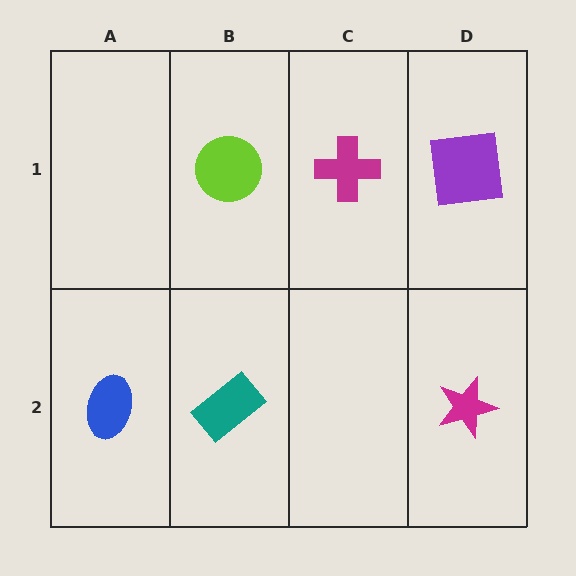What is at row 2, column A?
A blue ellipse.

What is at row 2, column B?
A teal rectangle.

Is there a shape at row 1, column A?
No, that cell is empty.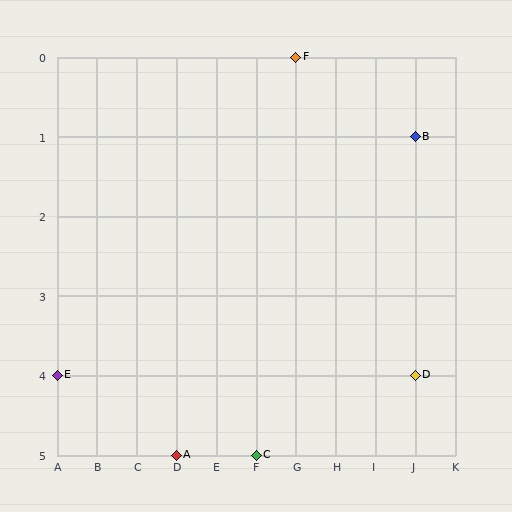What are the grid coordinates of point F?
Point F is at grid coordinates (G, 0).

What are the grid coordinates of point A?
Point A is at grid coordinates (D, 5).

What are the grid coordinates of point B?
Point B is at grid coordinates (J, 1).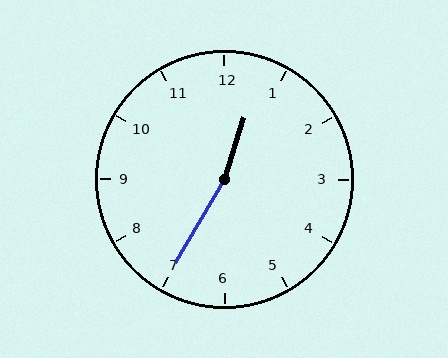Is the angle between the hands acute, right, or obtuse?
It is obtuse.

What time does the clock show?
12:35.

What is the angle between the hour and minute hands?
Approximately 168 degrees.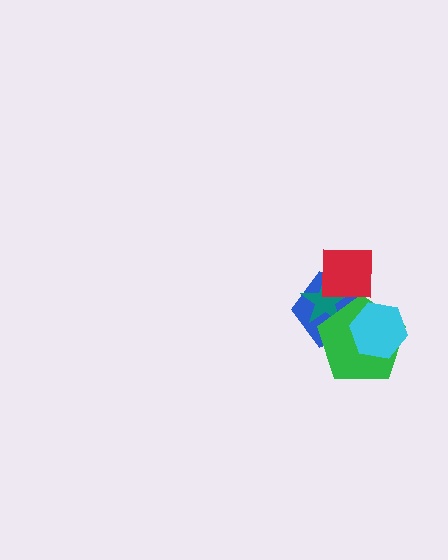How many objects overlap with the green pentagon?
4 objects overlap with the green pentagon.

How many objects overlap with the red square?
3 objects overlap with the red square.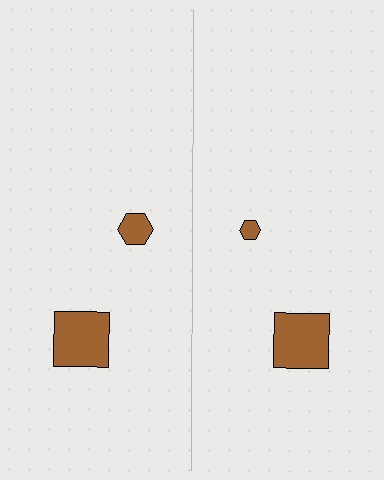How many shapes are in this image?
There are 4 shapes in this image.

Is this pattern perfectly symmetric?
No, the pattern is not perfectly symmetric. The brown hexagon on the right side has a different size than its mirror counterpart.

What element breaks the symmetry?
The brown hexagon on the right side has a different size than its mirror counterpart.